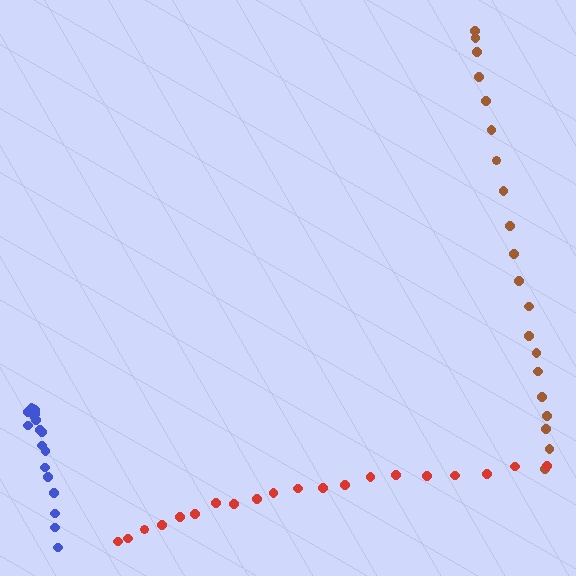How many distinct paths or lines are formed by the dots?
There are 3 distinct paths.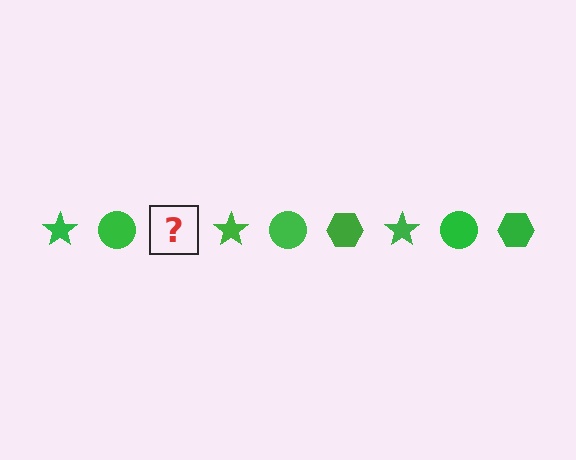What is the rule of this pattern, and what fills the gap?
The rule is that the pattern cycles through star, circle, hexagon shapes in green. The gap should be filled with a green hexagon.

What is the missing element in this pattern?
The missing element is a green hexagon.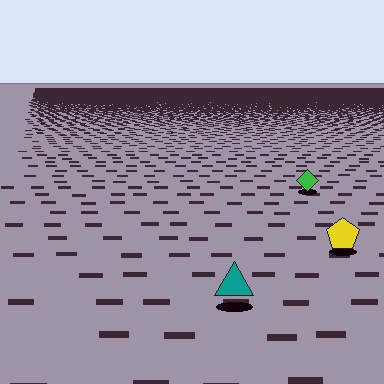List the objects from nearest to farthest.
From nearest to farthest: the teal triangle, the yellow pentagon, the green diamond.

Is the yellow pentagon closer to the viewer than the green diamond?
Yes. The yellow pentagon is closer — you can tell from the texture gradient: the ground texture is coarser near it.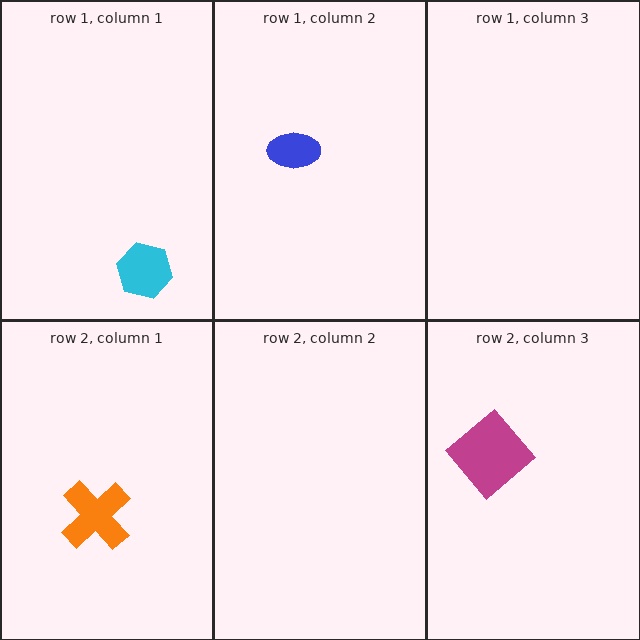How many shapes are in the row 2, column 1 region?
1.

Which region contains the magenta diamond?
The row 2, column 3 region.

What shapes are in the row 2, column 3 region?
The magenta diamond.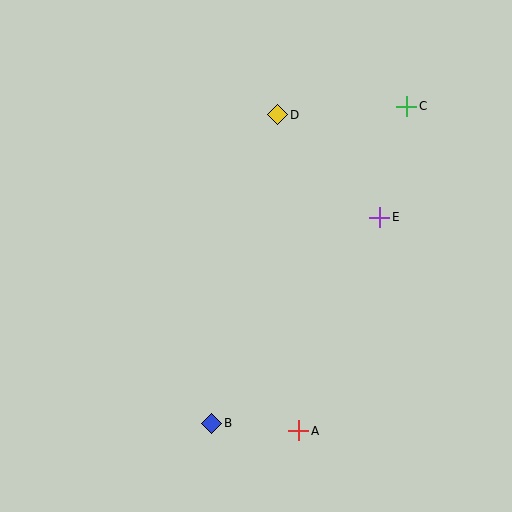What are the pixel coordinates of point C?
Point C is at (406, 106).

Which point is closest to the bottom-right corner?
Point A is closest to the bottom-right corner.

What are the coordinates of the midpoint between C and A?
The midpoint between C and A is at (353, 269).